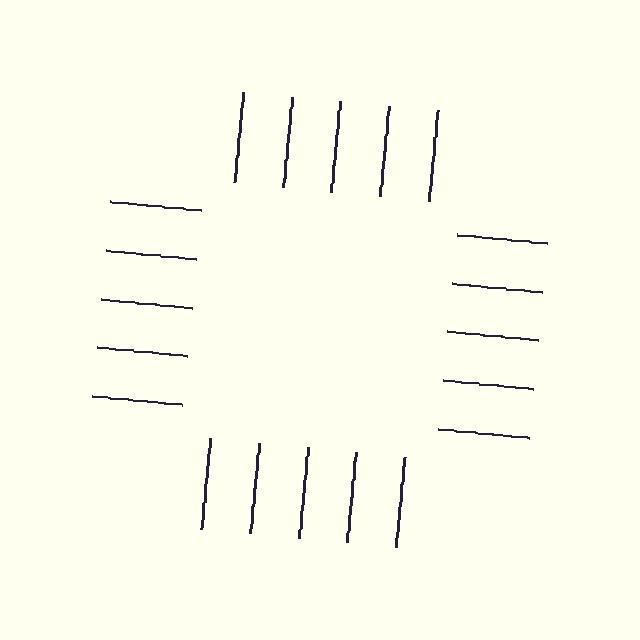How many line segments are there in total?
20 — 5 along each of the 4 edges.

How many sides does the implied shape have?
4 sides — the line-ends trace a square.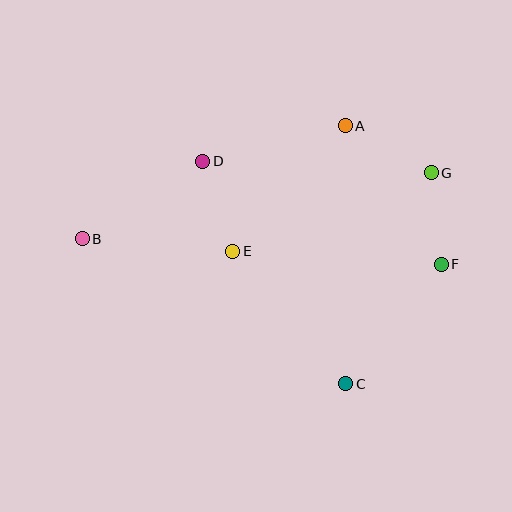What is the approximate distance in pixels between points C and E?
The distance between C and E is approximately 174 pixels.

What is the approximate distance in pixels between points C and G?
The distance between C and G is approximately 228 pixels.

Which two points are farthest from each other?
Points B and F are farthest from each other.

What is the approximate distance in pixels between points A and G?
The distance between A and G is approximately 98 pixels.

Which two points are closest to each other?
Points F and G are closest to each other.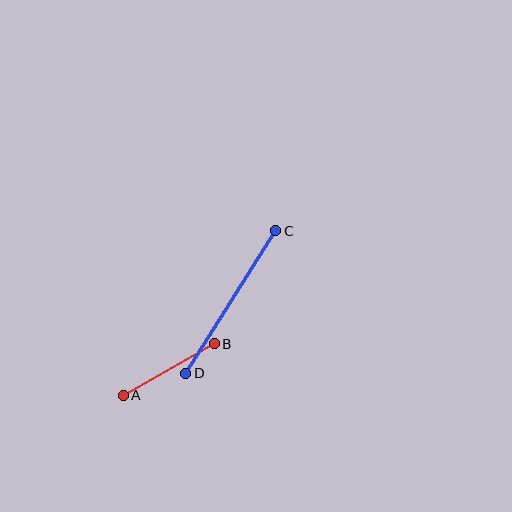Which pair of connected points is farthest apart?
Points C and D are farthest apart.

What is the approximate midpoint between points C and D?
The midpoint is at approximately (231, 302) pixels.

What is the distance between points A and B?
The distance is approximately 105 pixels.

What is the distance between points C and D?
The distance is approximately 169 pixels.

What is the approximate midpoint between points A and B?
The midpoint is at approximately (169, 369) pixels.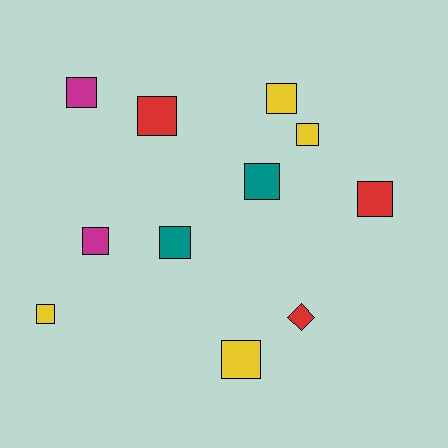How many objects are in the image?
There are 11 objects.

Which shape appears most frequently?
Square, with 10 objects.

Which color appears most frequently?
Yellow, with 4 objects.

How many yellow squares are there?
There are 4 yellow squares.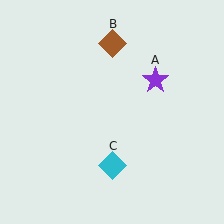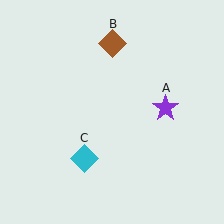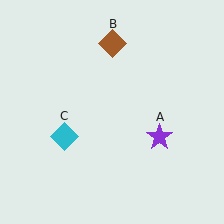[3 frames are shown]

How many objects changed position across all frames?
2 objects changed position: purple star (object A), cyan diamond (object C).